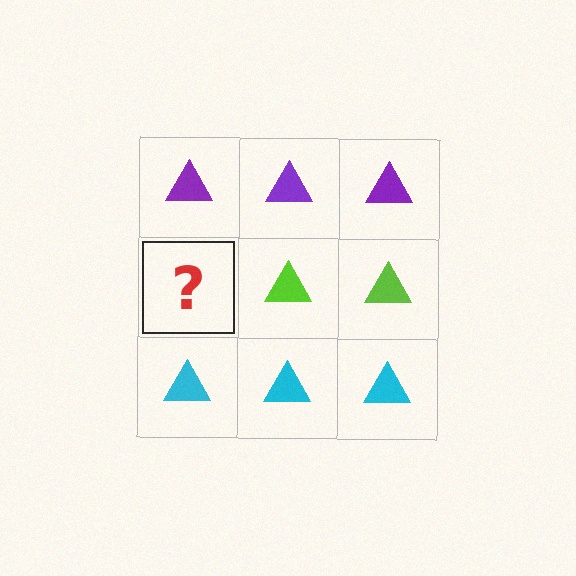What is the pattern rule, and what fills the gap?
The rule is that each row has a consistent color. The gap should be filled with a lime triangle.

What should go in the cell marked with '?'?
The missing cell should contain a lime triangle.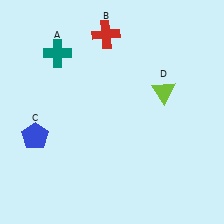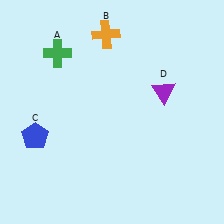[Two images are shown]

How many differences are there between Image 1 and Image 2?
There are 3 differences between the two images.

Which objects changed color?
A changed from teal to green. B changed from red to orange. D changed from lime to purple.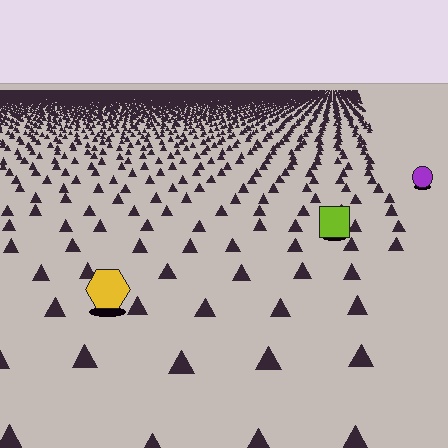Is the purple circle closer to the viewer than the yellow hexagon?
No. The yellow hexagon is closer — you can tell from the texture gradient: the ground texture is coarser near it.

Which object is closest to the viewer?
The yellow hexagon is closest. The texture marks near it are larger and more spread out.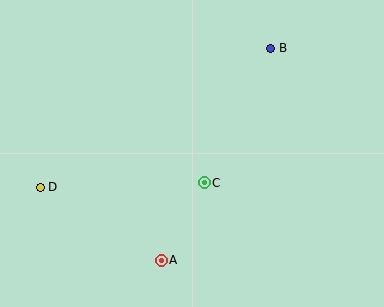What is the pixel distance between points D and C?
The distance between D and C is 164 pixels.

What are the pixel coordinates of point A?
Point A is at (161, 260).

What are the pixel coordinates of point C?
Point C is at (204, 183).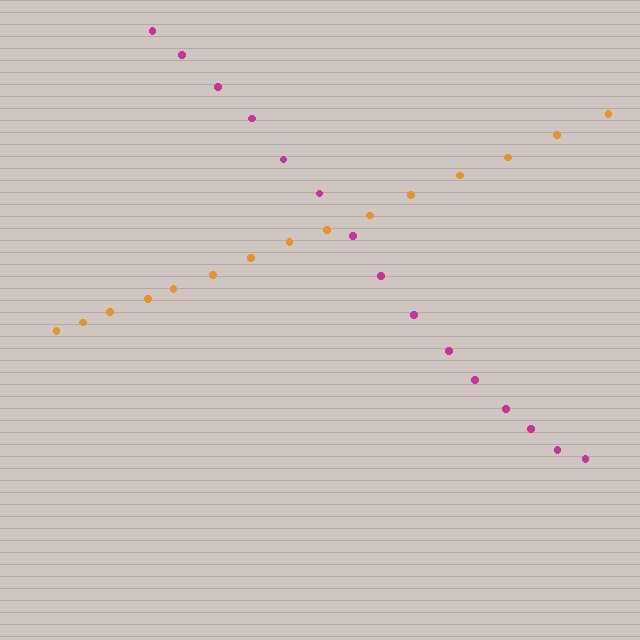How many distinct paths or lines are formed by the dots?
There are 2 distinct paths.